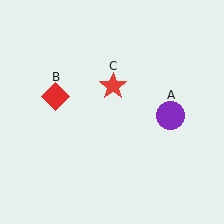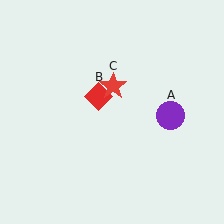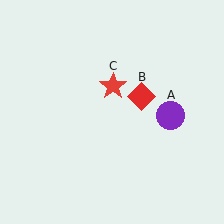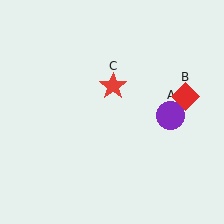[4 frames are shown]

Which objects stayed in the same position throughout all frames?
Purple circle (object A) and red star (object C) remained stationary.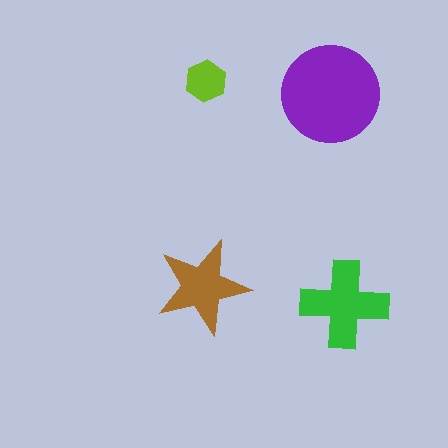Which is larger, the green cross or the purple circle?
The purple circle.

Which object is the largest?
The purple circle.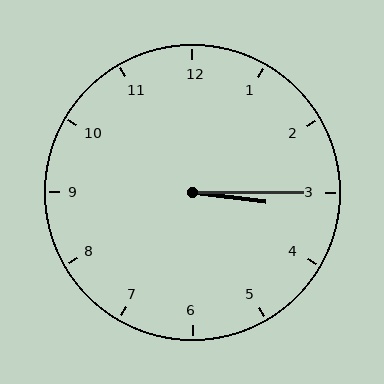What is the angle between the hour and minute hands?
Approximately 8 degrees.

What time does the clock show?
3:15.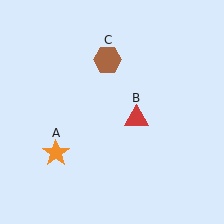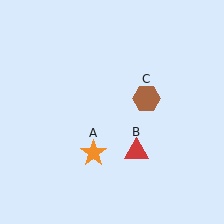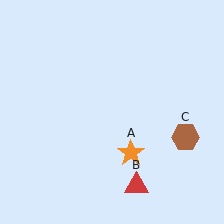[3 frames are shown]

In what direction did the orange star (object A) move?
The orange star (object A) moved right.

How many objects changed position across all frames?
3 objects changed position: orange star (object A), red triangle (object B), brown hexagon (object C).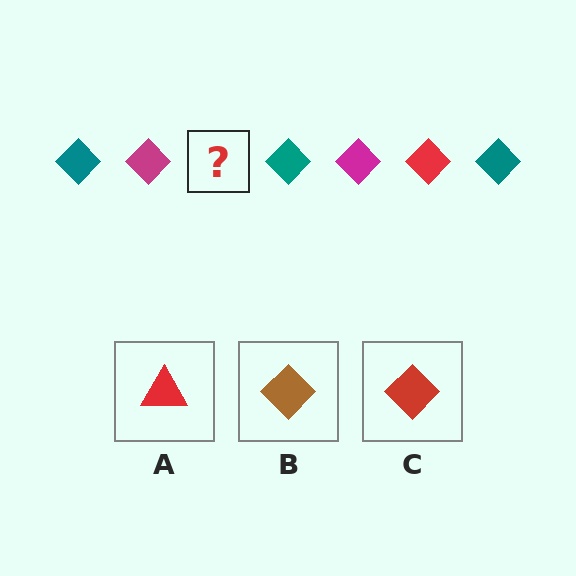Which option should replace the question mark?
Option C.